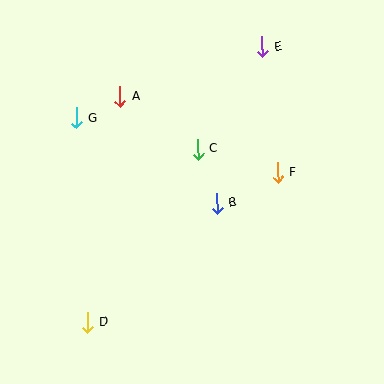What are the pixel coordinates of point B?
Point B is at (217, 203).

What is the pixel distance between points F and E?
The distance between F and E is 126 pixels.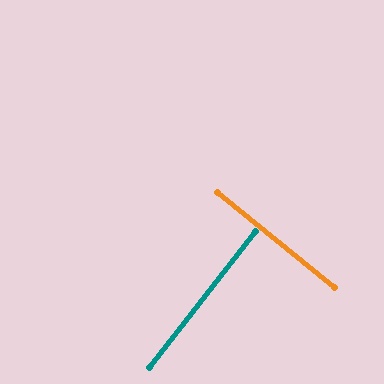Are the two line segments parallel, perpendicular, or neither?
Perpendicular — they meet at approximately 89°.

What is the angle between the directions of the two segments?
Approximately 89 degrees.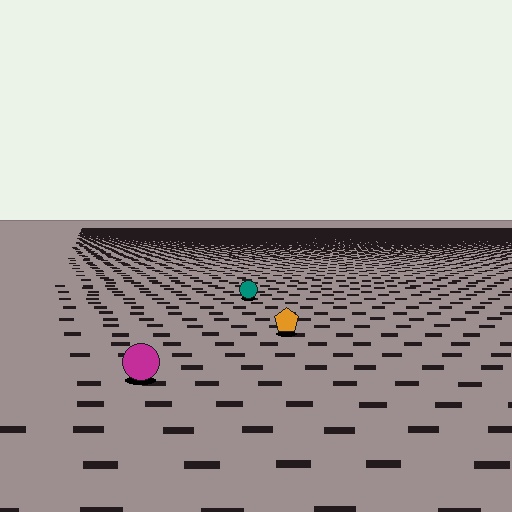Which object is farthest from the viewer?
The teal circle is farthest from the viewer. It appears smaller and the ground texture around it is denser.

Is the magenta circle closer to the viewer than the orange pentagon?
Yes. The magenta circle is closer — you can tell from the texture gradient: the ground texture is coarser near it.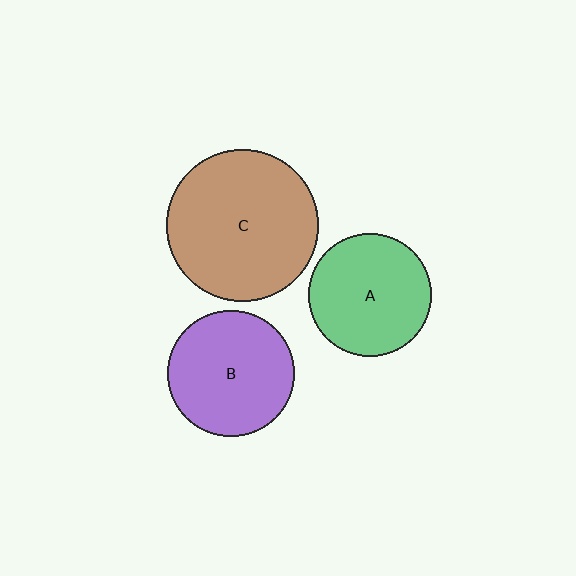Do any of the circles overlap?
No, none of the circles overlap.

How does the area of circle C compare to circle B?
Approximately 1.4 times.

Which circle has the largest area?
Circle C (brown).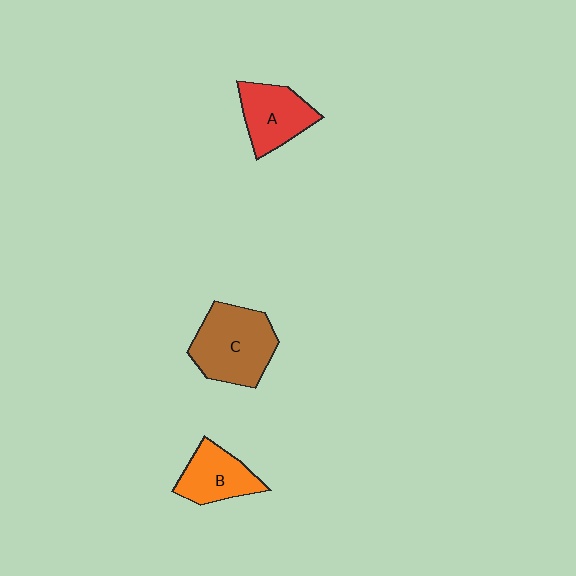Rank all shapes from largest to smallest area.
From largest to smallest: C (brown), A (red), B (orange).